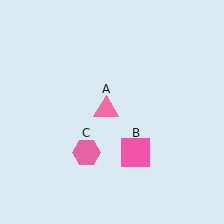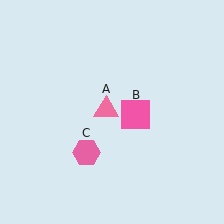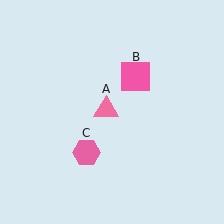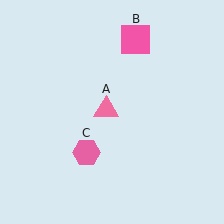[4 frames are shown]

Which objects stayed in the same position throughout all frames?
Pink triangle (object A) and pink hexagon (object C) remained stationary.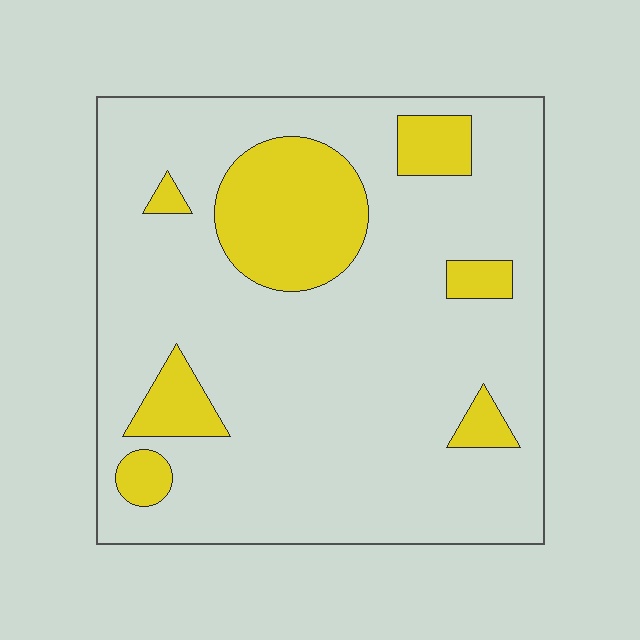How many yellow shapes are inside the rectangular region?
7.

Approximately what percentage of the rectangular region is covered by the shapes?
Approximately 20%.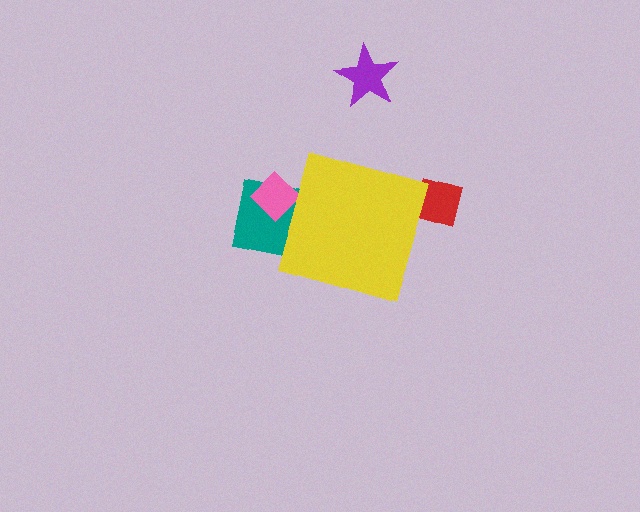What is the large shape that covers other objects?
A yellow diamond.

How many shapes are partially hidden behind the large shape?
3 shapes are partially hidden.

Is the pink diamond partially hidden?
Yes, the pink diamond is partially hidden behind the yellow diamond.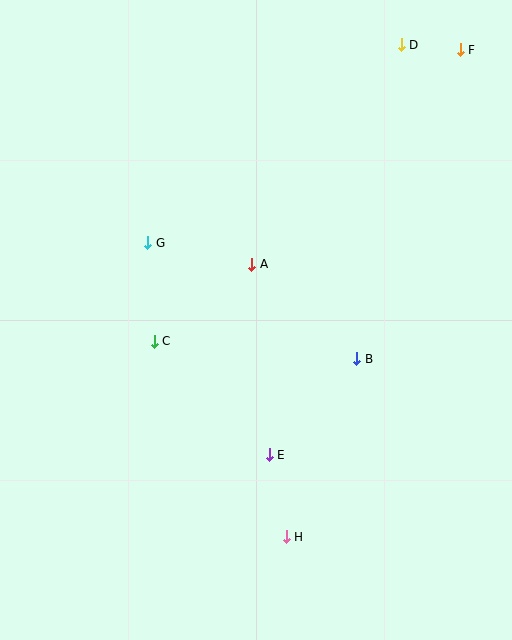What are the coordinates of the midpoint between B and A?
The midpoint between B and A is at (304, 311).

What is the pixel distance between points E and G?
The distance between E and G is 245 pixels.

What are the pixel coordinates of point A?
Point A is at (252, 264).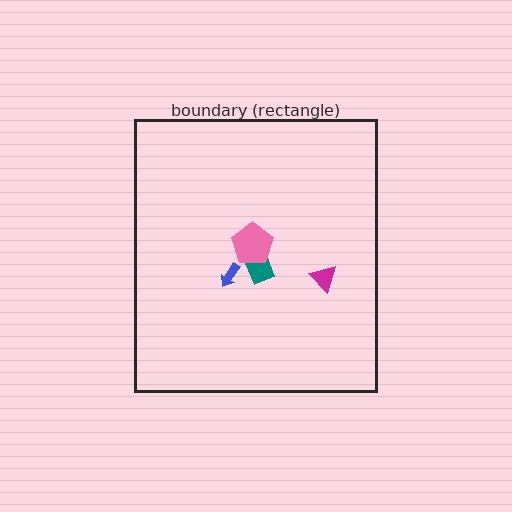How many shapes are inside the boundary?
4 inside, 0 outside.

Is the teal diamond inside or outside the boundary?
Inside.